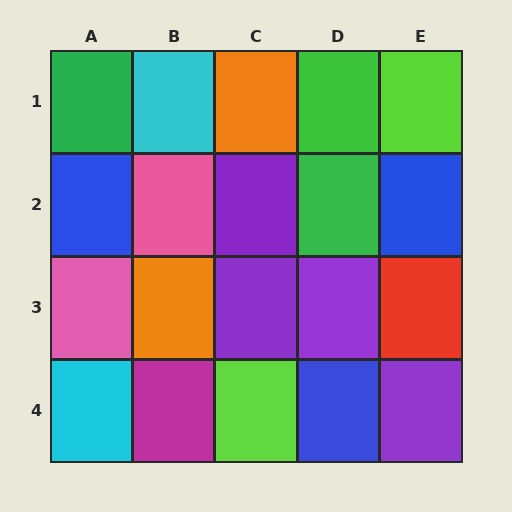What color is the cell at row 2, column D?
Green.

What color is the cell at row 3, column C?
Purple.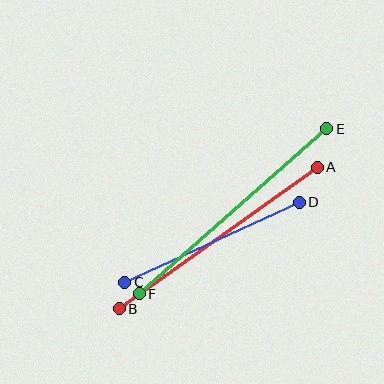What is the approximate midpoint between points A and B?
The midpoint is at approximately (218, 238) pixels.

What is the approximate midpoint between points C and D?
The midpoint is at approximately (212, 242) pixels.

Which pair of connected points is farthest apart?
Points E and F are farthest apart.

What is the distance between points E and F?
The distance is approximately 250 pixels.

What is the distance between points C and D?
The distance is approximately 192 pixels.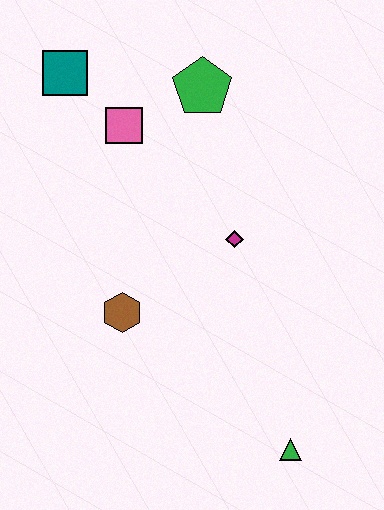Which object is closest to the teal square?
The pink square is closest to the teal square.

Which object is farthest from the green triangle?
The teal square is farthest from the green triangle.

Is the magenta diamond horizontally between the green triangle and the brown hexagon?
Yes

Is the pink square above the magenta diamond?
Yes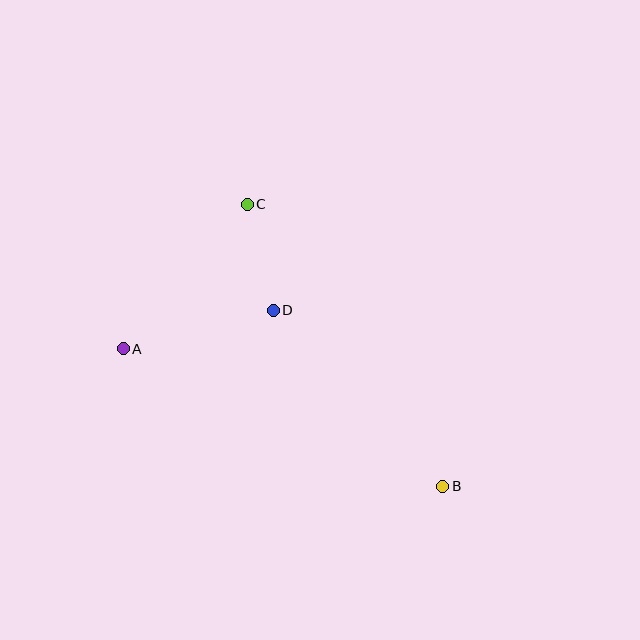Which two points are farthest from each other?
Points A and B are farthest from each other.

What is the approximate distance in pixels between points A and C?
The distance between A and C is approximately 190 pixels.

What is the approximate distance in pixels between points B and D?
The distance between B and D is approximately 244 pixels.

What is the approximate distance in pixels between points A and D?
The distance between A and D is approximately 155 pixels.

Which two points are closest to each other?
Points C and D are closest to each other.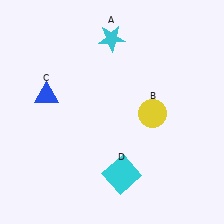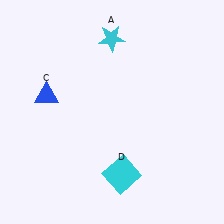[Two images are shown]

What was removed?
The yellow circle (B) was removed in Image 2.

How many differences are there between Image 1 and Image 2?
There is 1 difference between the two images.